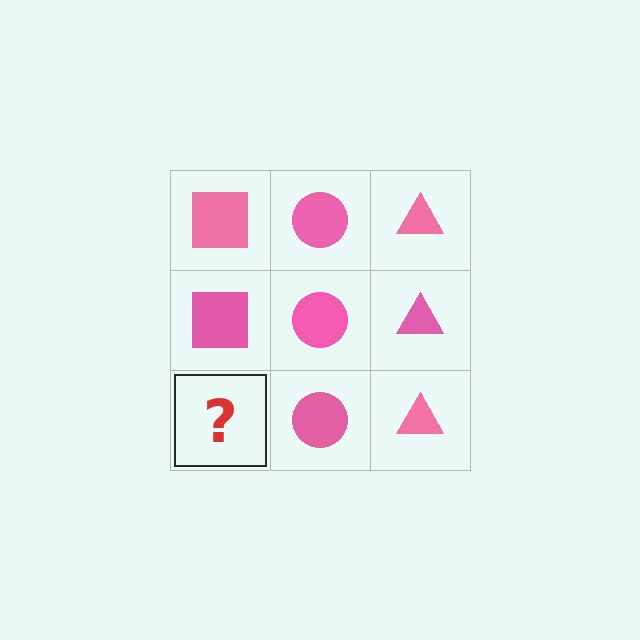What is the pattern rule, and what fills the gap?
The rule is that each column has a consistent shape. The gap should be filled with a pink square.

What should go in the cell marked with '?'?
The missing cell should contain a pink square.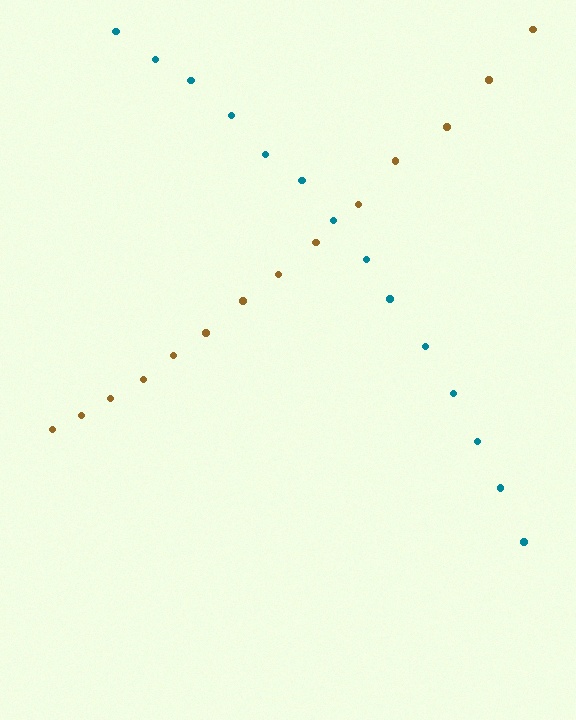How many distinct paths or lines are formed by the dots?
There are 2 distinct paths.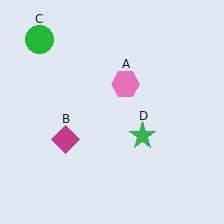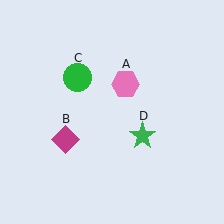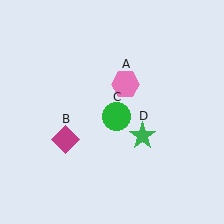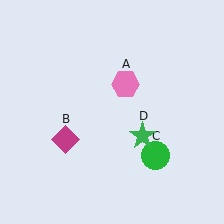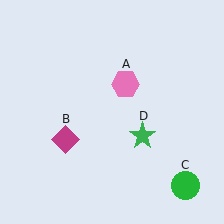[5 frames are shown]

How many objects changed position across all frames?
1 object changed position: green circle (object C).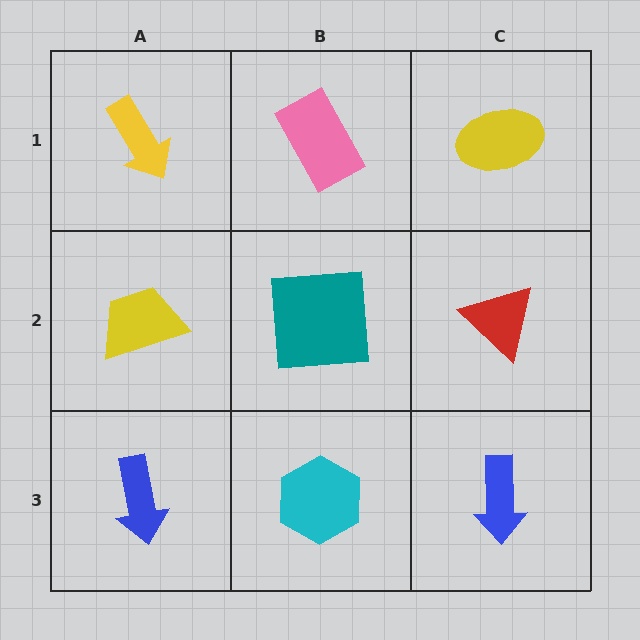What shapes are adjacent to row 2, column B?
A pink rectangle (row 1, column B), a cyan hexagon (row 3, column B), a yellow trapezoid (row 2, column A), a red triangle (row 2, column C).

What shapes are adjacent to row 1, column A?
A yellow trapezoid (row 2, column A), a pink rectangle (row 1, column B).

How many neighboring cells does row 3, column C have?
2.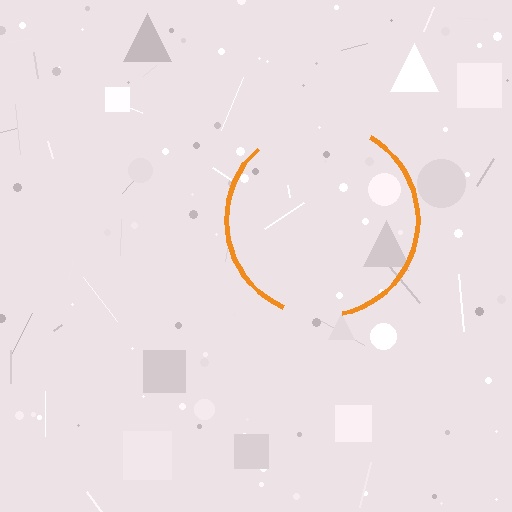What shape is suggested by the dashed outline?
The dashed outline suggests a circle.